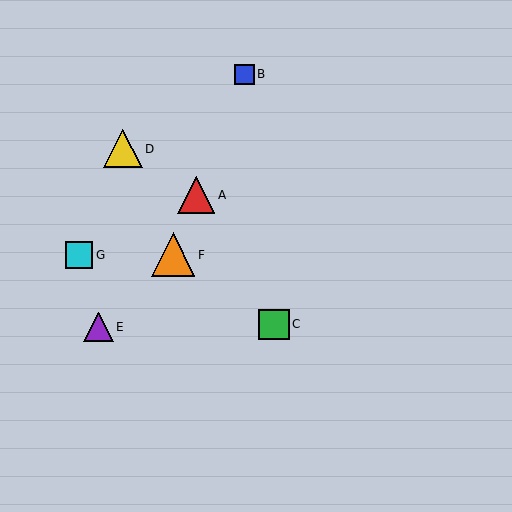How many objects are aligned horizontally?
2 objects (F, G) are aligned horizontally.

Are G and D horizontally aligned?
No, G is at y≈255 and D is at y≈149.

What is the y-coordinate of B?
Object B is at y≈74.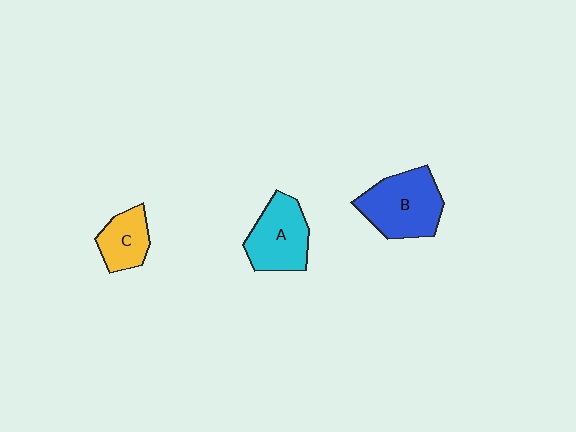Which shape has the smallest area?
Shape C (yellow).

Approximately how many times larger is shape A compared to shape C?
Approximately 1.5 times.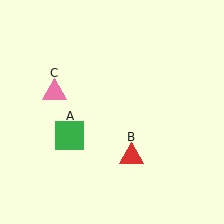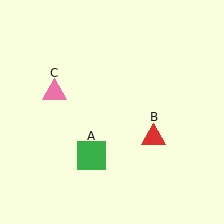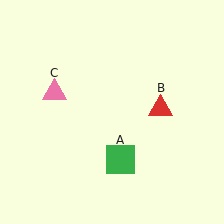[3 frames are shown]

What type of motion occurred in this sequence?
The green square (object A), red triangle (object B) rotated counterclockwise around the center of the scene.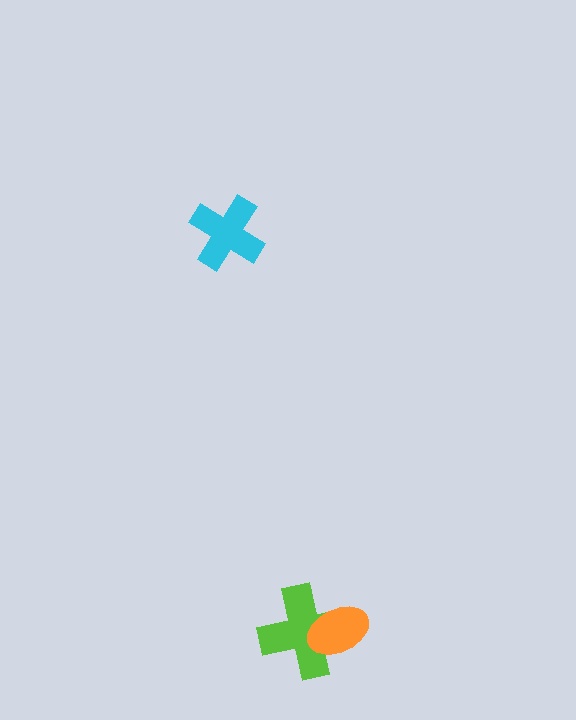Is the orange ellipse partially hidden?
No, no other shape covers it.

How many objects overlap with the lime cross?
1 object overlaps with the lime cross.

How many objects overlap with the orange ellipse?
1 object overlaps with the orange ellipse.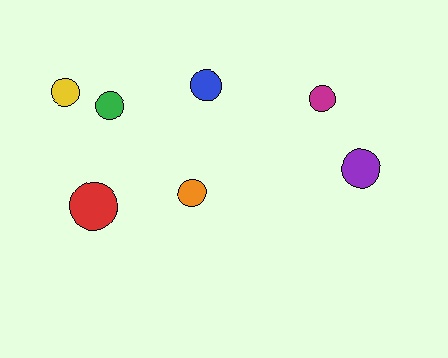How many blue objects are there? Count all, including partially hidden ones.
There is 1 blue object.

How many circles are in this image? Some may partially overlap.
There are 7 circles.